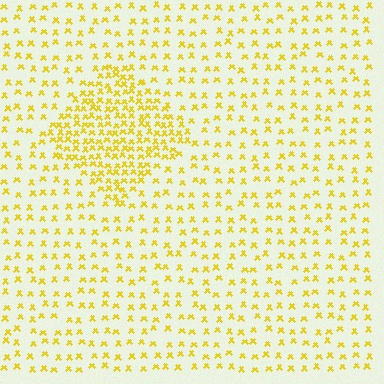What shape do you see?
I see a diamond.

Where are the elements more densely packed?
The elements are more densely packed inside the diamond boundary.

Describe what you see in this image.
The image contains small yellow elements arranged at two different densities. A diamond-shaped region is visible where the elements are more densely packed than the surrounding area.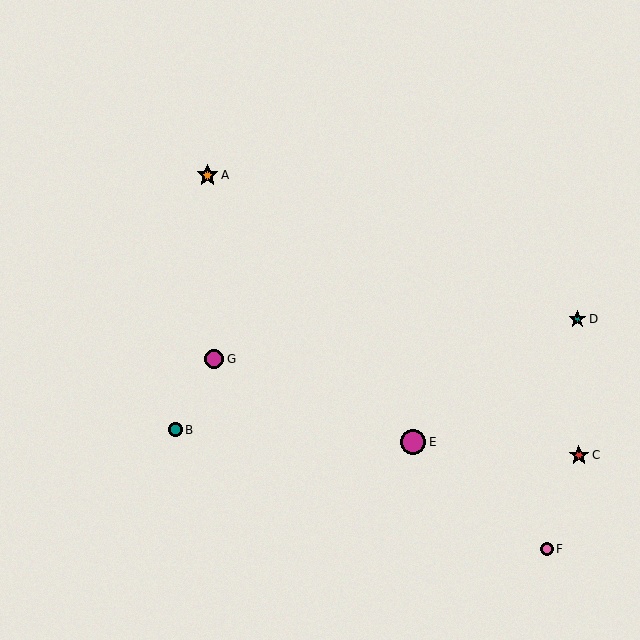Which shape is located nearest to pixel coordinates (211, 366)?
The magenta circle (labeled G) at (214, 359) is nearest to that location.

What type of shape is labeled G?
Shape G is a magenta circle.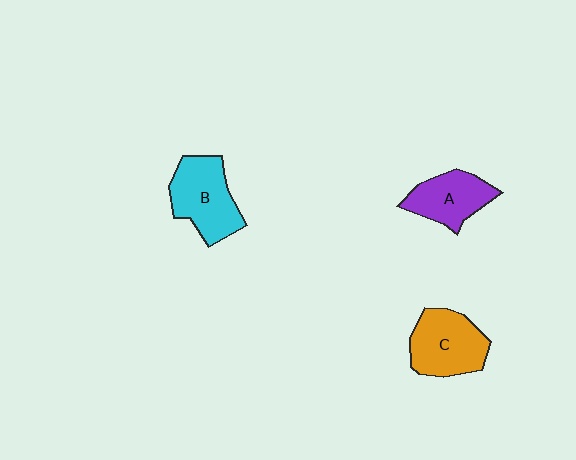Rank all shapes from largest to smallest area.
From largest to smallest: B (cyan), C (orange), A (purple).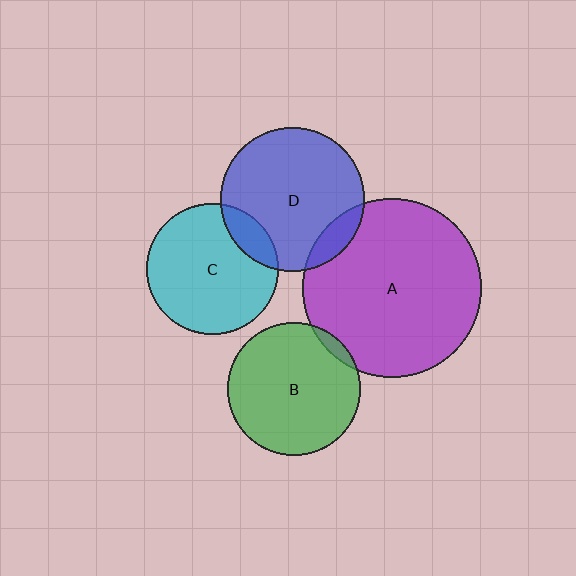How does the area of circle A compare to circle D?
Approximately 1.6 times.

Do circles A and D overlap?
Yes.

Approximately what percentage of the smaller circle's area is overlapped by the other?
Approximately 10%.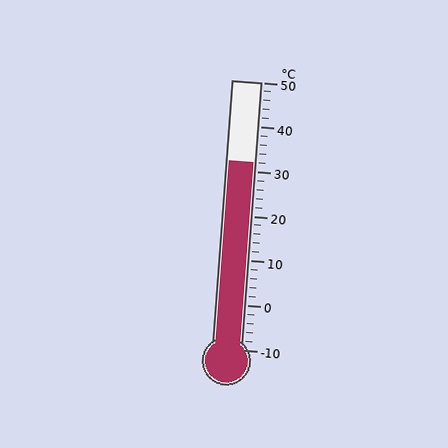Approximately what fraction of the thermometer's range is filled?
The thermometer is filled to approximately 70% of its range.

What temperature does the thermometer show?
The thermometer shows approximately 32°C.